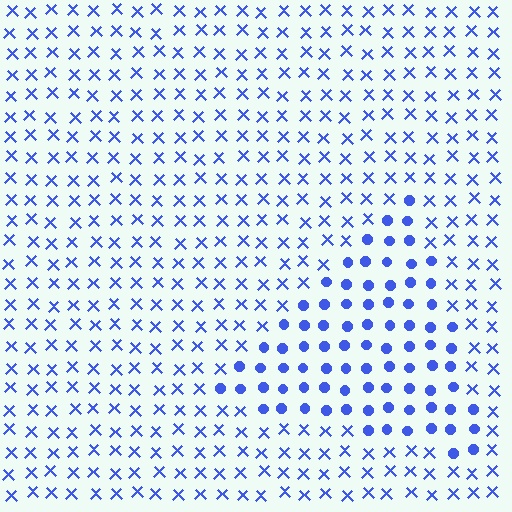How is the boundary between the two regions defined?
The boundary is defined by a change in element shape: circles inside vs. X marks outside. All elements share the same color and spacing.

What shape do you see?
I see a triangle.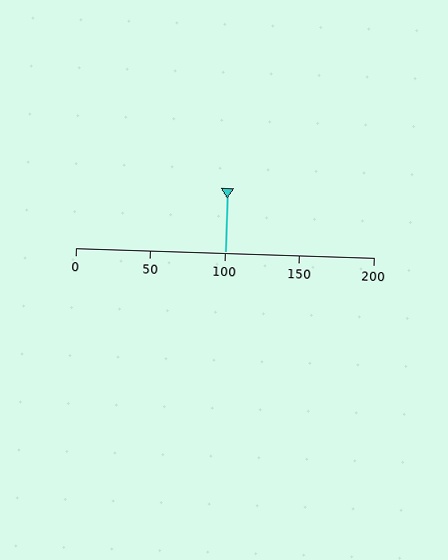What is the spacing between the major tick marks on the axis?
The major ticks are spaced 50 apart.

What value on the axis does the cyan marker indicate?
The marker indicates approximately 100.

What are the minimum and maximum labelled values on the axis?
The axis runs from 0 to 200.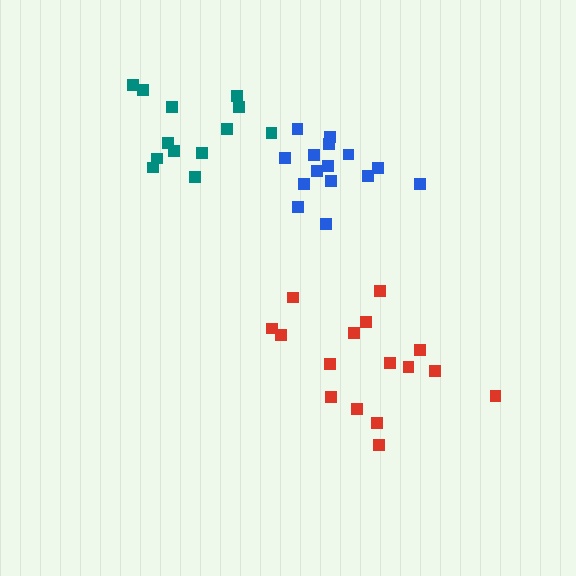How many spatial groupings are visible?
There are 3 spatial groupings.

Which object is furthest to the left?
The teal cluster is leftmost.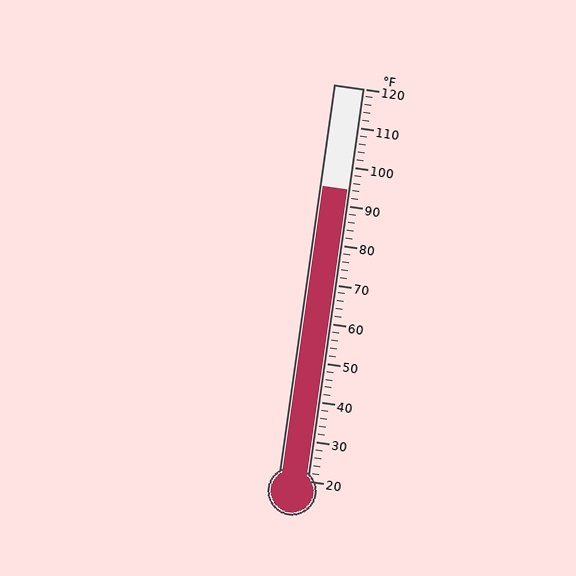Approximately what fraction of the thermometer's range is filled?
The thermometer is filled to approximately 75% of its range.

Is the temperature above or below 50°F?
The temperature is above 50°F.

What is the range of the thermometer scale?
The thermometer scale ranges from 20°F to 120°F.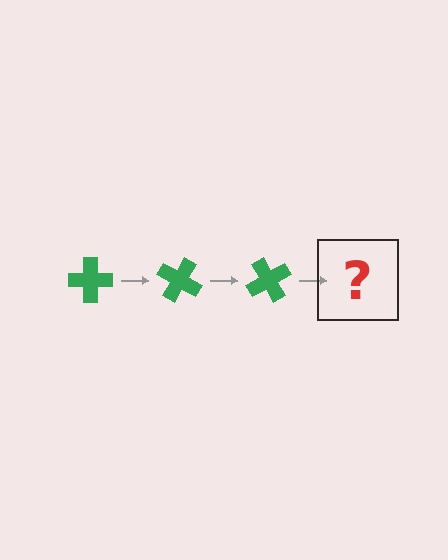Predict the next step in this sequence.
The next step is a green cross rotated 90 degrees.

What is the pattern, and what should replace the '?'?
The pattern is that the cross rotates 30 degrees each step. The '?' should be a green cross rotated 90 degrees.